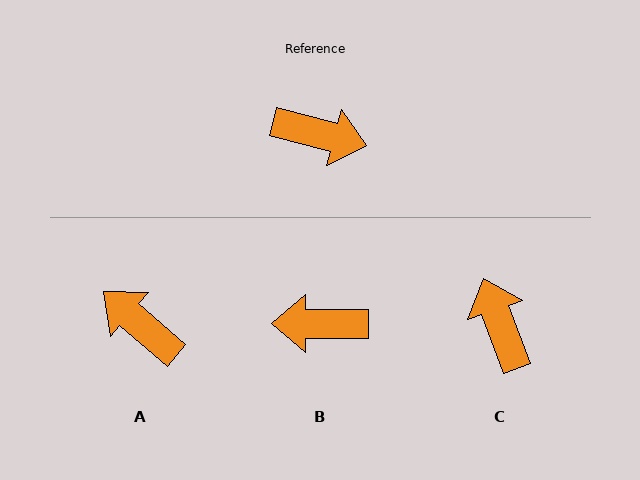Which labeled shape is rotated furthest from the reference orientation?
B, about 165 degrees away.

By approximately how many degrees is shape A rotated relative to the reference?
Approximately 154 degrees counter-clockwise.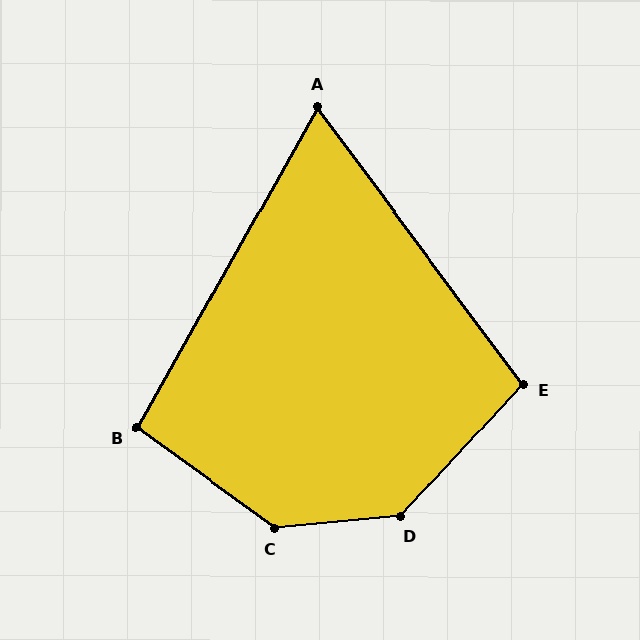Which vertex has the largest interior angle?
C, at approximately 139 degrees.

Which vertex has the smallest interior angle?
A, at approximately 66 degrees.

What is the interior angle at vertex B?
Approximately 96 degrees (obtuse).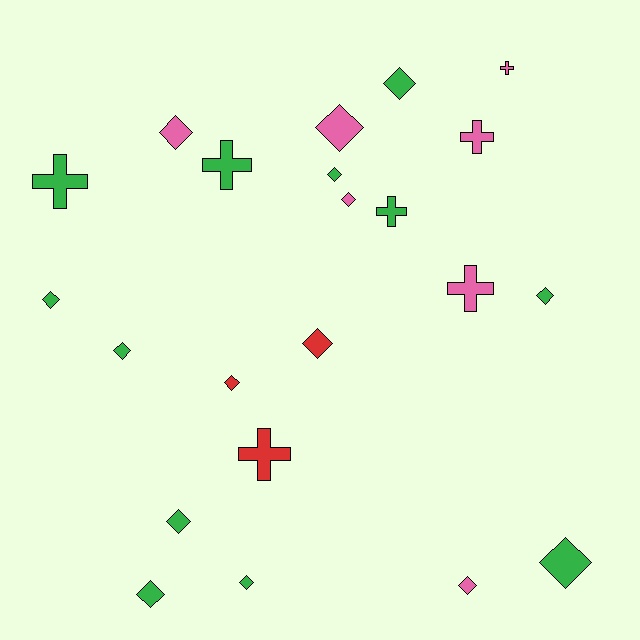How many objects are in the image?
There are 22 objects.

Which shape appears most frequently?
Diamond, with 15 objects.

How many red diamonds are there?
There are 2 red diamonds.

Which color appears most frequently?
Green, with 12 objects.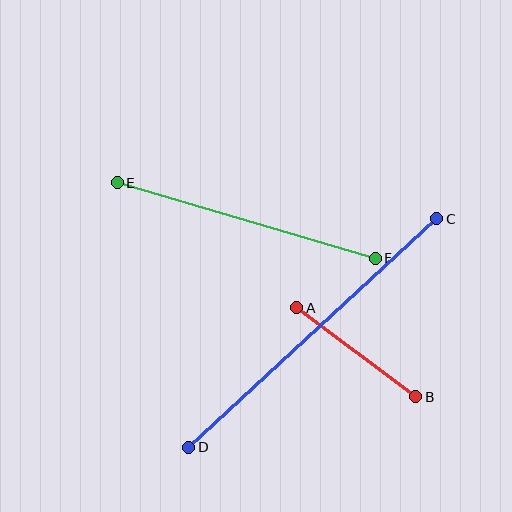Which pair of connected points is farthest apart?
Points C and D are farthest apart.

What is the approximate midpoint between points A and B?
The midpoint is at approximately (356, 352) pixels.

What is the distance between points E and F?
The distance is approximately 269 pixels.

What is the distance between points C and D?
The distance is approximately 337 pixels.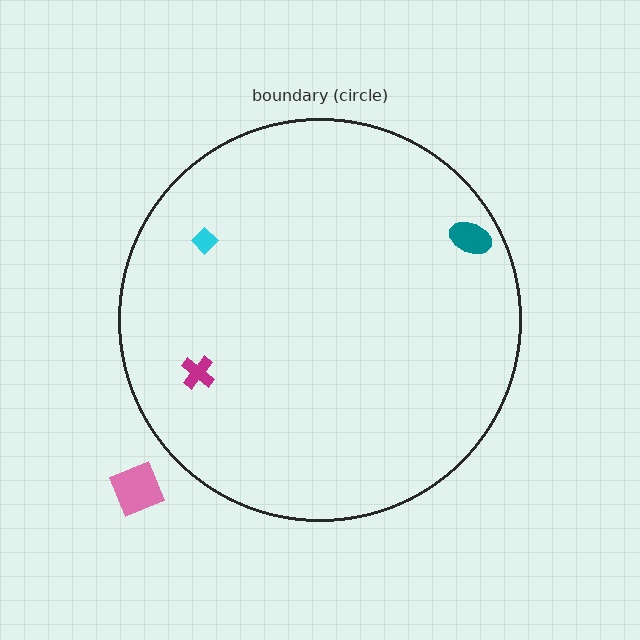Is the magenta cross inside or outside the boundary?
Inside.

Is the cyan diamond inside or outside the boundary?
Inside.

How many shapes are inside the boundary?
3 inside, 1 outside.